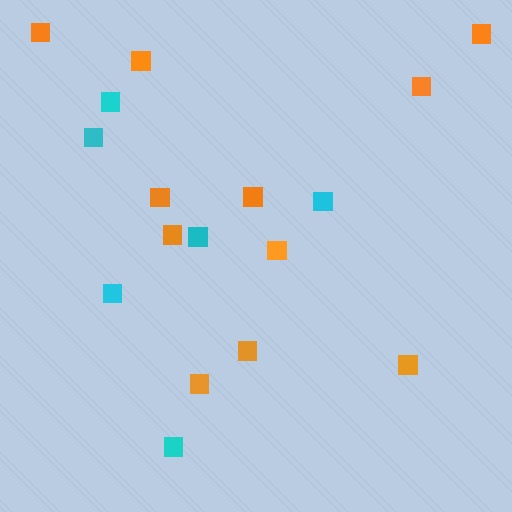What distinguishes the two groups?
There are 2 groups: one group of cyan squares (6) and one group of orange squares (11).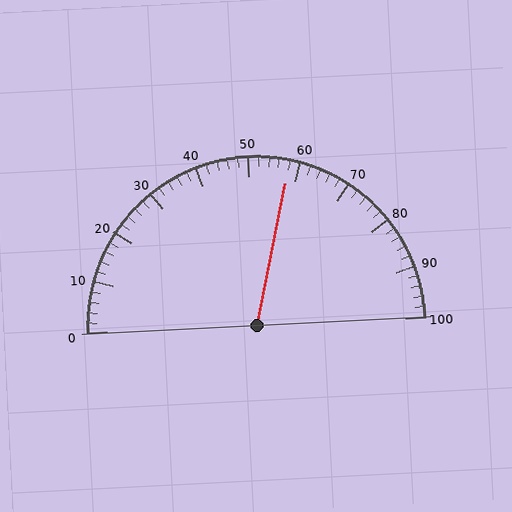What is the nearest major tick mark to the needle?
The nearest major tick mark is 60.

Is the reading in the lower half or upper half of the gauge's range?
The reading is in the upper half of the range (0 to 100).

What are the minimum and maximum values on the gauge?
The gauge ranges from 0 to 100.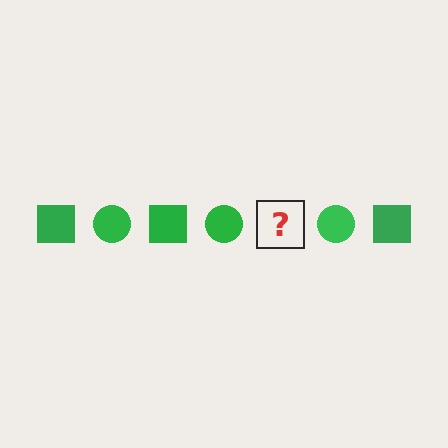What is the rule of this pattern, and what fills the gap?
The rule is that the pattern cycles through square, circle shapes in green. The gap should be filled with a green square.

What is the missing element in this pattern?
The missing element is a green square.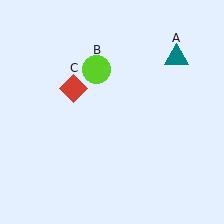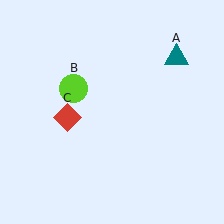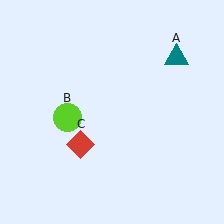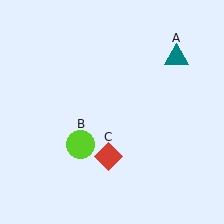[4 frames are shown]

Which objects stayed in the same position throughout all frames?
Teal triangle (object A) remained stationary.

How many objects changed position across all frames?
2 objects changed position: lime circle (object B), red diamond (object C).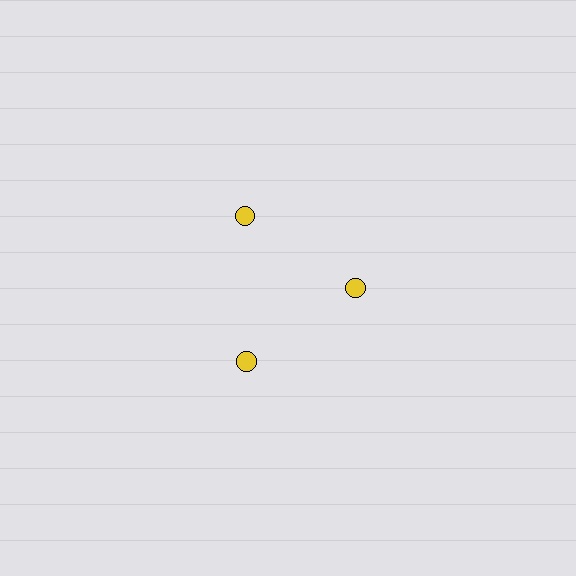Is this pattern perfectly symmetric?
No. The 3 yellow circles are arranged in a ring, but one element near the 3 o'clock position is pulled inward toward the center, breaking the 3-fold rotational symmetry.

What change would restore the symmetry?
The symmetry would be restored by moving it outward, back onto the ring so that all 3 circles sit at equal angles and equal distance from the center.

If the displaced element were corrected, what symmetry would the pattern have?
It would have 3-fold rotational symmetry — the pattern would map onto itself every 120 degrees.